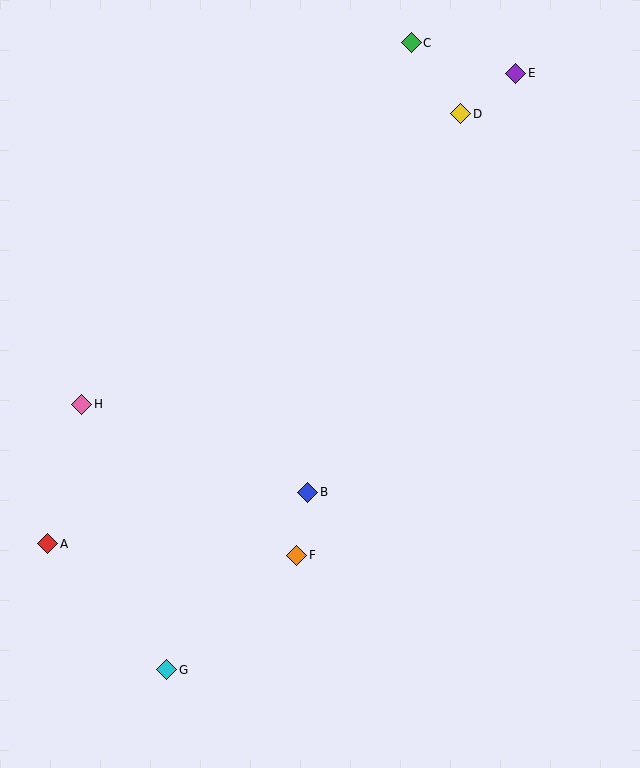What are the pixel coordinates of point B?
Point B is at (308, 492).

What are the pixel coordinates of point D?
Point D is at (461, 114).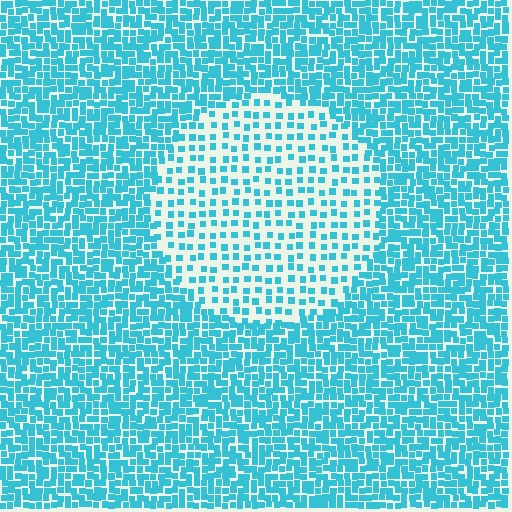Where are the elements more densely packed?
The elements are more densely packed outside the circle boundary.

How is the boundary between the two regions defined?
The boundary is defined by a change in element density (approximately 2.3x ratio). All elements are the same color, size, and shape.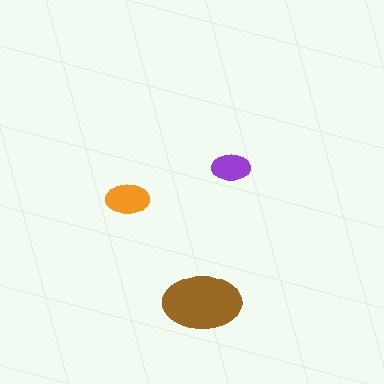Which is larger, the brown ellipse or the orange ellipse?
The brown one.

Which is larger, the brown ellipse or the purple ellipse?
The brown one.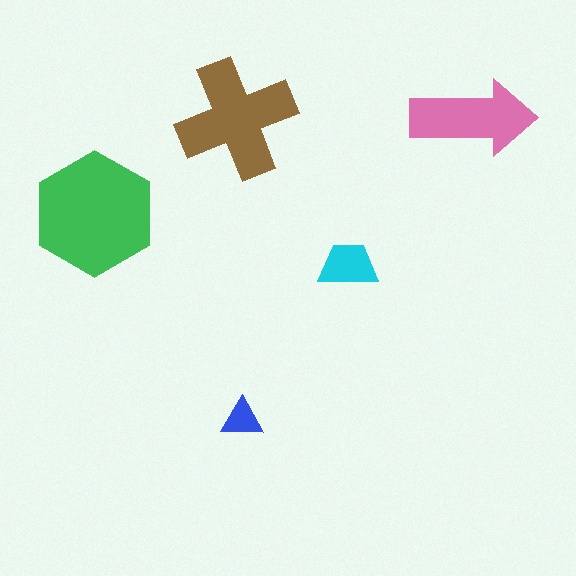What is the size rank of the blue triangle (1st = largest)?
5th.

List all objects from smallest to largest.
The blue triangle, the cyan trapezoid, the pink arrow, the brown cross, the green hexagon.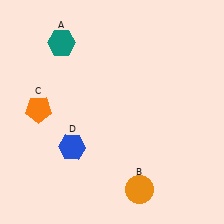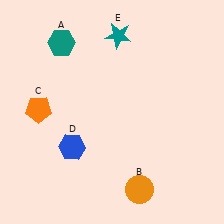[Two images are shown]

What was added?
A teal star (E) was added in Image 2.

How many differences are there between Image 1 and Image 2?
There is 1 difference between the two images.